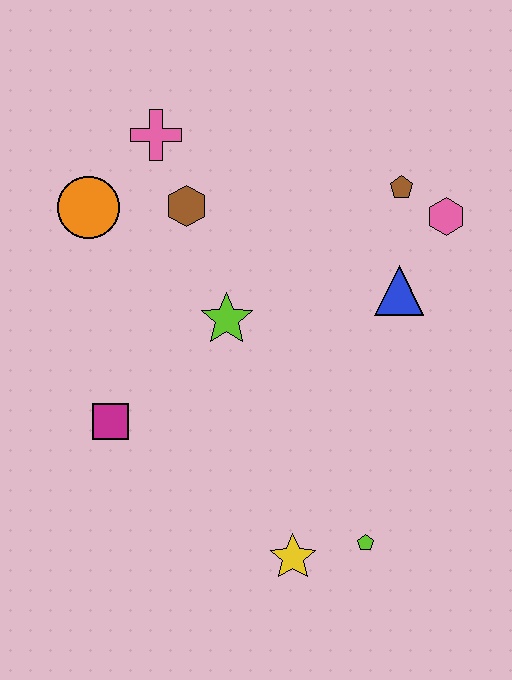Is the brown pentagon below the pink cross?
Yes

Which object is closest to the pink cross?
The brown hexagon is closest to the pink cross.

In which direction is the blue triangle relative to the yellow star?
The blue triangle is above the yellow star.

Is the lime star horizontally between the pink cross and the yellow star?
Yes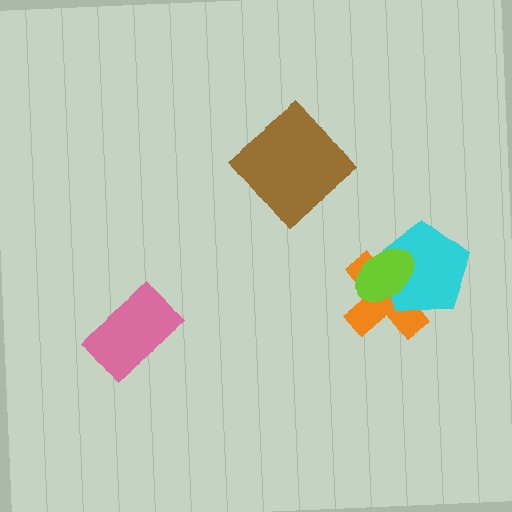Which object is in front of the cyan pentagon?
The lime ellipse is in front of the cyan pentagon.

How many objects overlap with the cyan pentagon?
2 objects overlap with the cyan pentagon.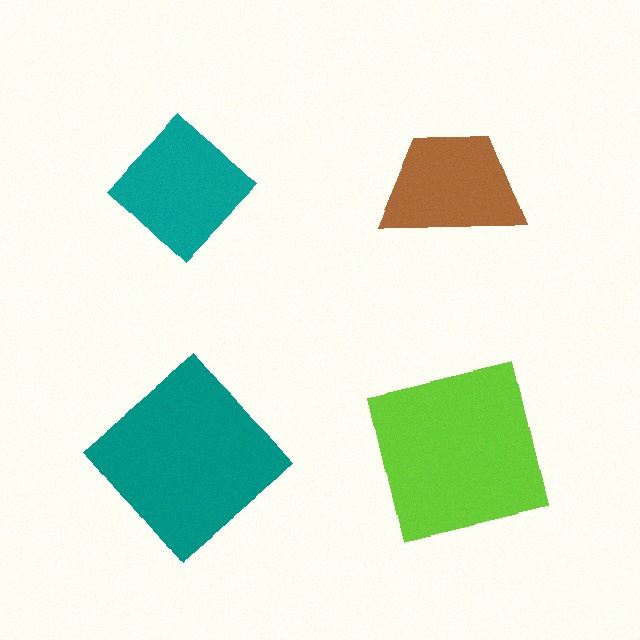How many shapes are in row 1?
2 shapes.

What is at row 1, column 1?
A teal diamond.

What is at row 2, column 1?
A teal diamond.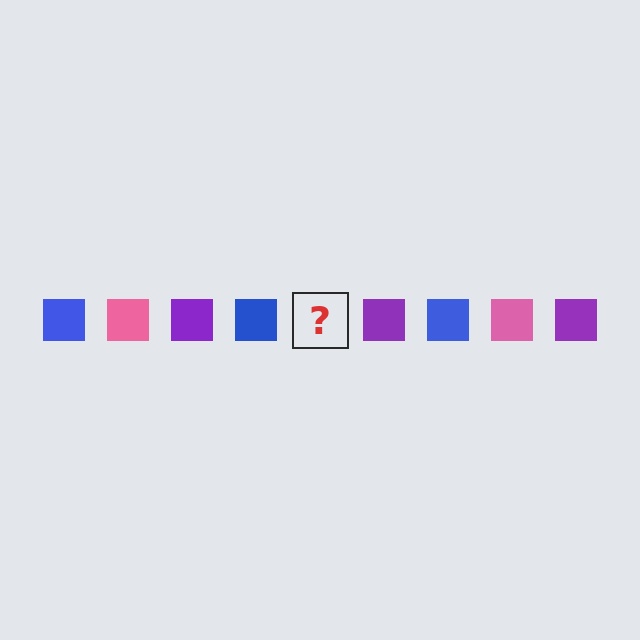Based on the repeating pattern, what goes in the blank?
The blank should be a pink square.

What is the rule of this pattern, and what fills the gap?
The rule is that the pattern cycles through blue, pink, purple squares. The gap should be filled with a pink square.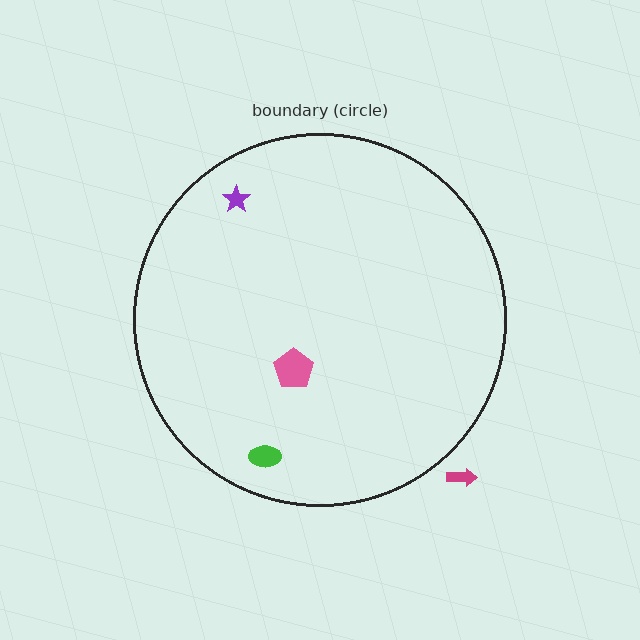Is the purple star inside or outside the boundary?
Inside.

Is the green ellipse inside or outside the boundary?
Inside.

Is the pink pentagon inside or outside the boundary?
Inside.